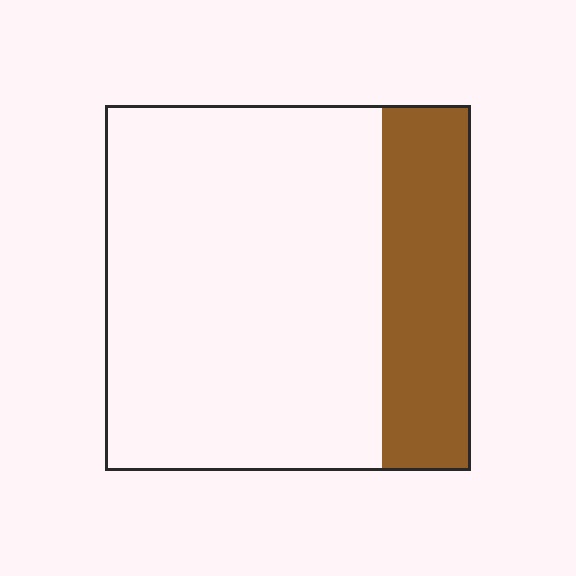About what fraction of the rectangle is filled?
About one quarter (1/4).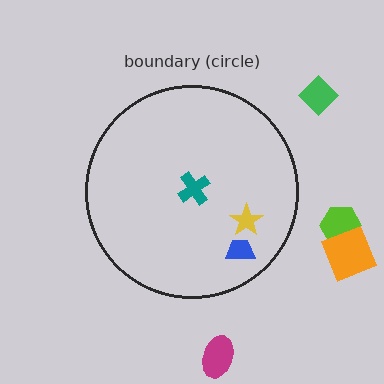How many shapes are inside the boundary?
3 inside, 4 outside.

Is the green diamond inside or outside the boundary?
Outside.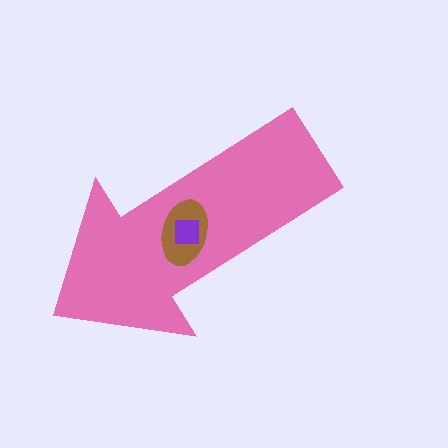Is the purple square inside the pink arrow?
Yes.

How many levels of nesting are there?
3.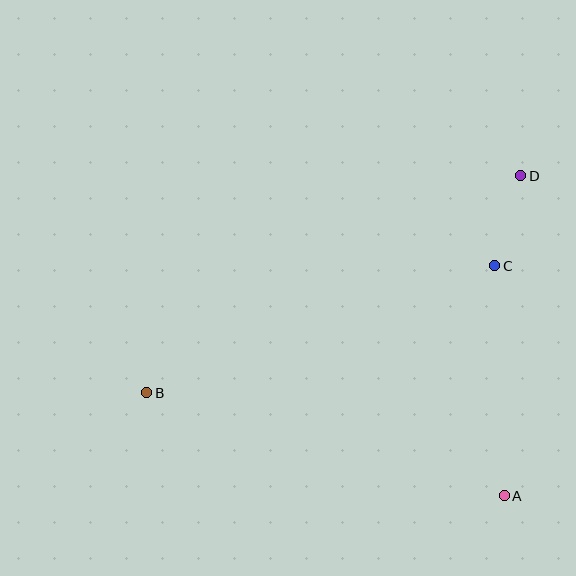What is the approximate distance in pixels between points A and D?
The distance between A and D is approximately 321 pixels.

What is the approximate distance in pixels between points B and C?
The distance between B and C is approximately 370 pixels.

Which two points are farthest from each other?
Points B and D are farthest from each other.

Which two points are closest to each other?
Points C and D are closest to each other.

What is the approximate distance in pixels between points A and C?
The distance between A and C is approximately 230 pixels.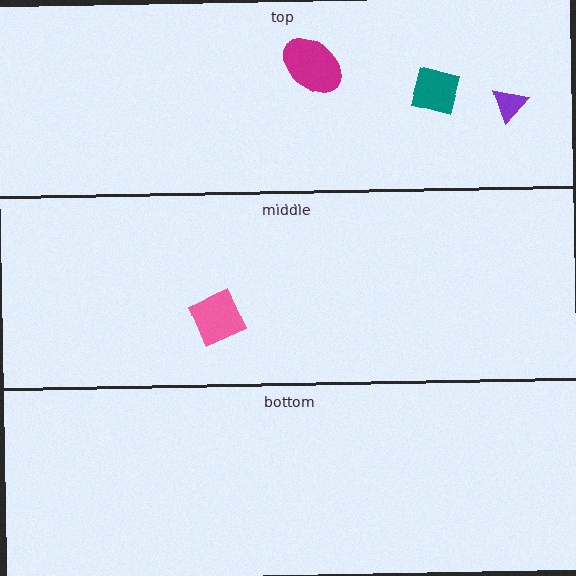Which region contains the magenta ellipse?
The top region.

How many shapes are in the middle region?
1.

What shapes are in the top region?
The magenta ellipse, the purple triangle, the teal square.